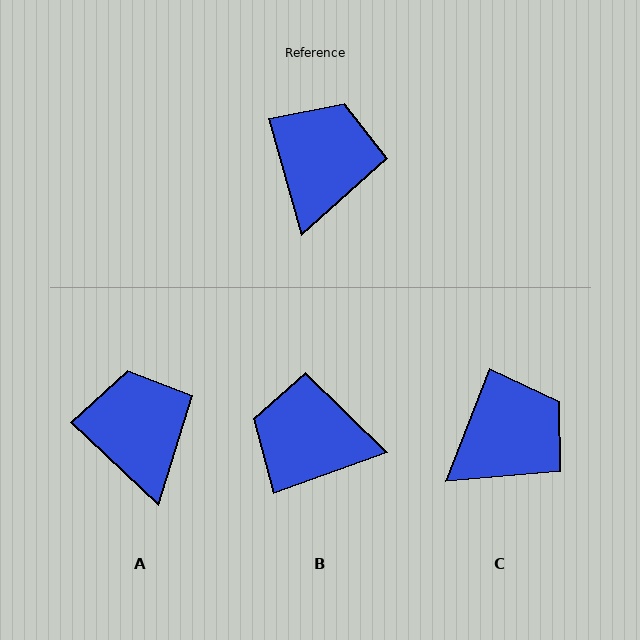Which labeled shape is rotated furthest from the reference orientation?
B, about 94 degrees away.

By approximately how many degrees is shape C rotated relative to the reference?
Approximately 37 degrees clockwise.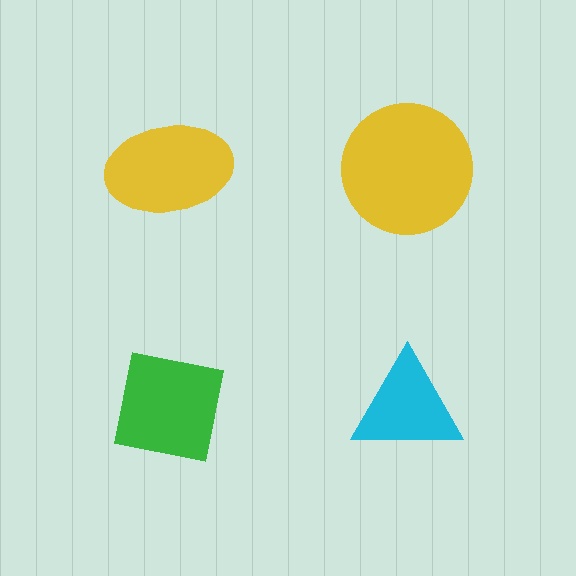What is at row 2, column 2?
A cyan triangle.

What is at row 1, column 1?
A yellow ellipse.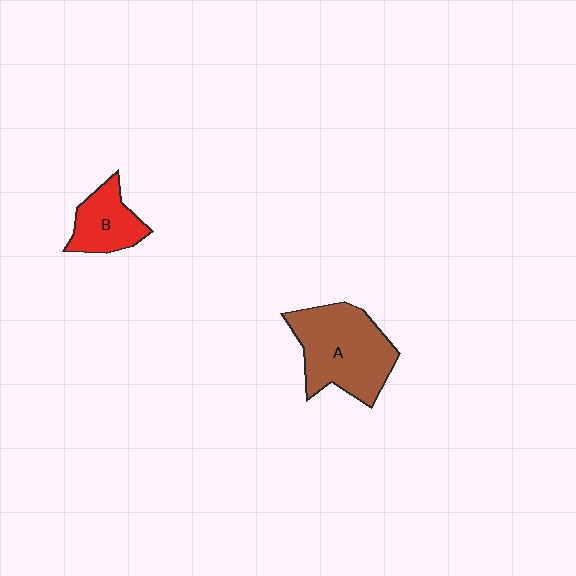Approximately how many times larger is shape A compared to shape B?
Approximately 2.0 times.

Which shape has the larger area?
Shape A (brown).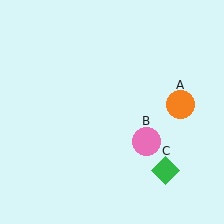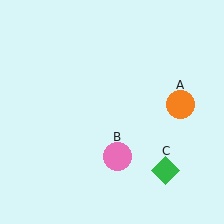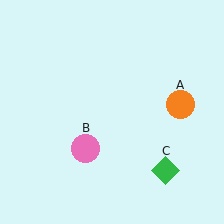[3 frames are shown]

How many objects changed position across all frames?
1 object changed position: pink circle (object B).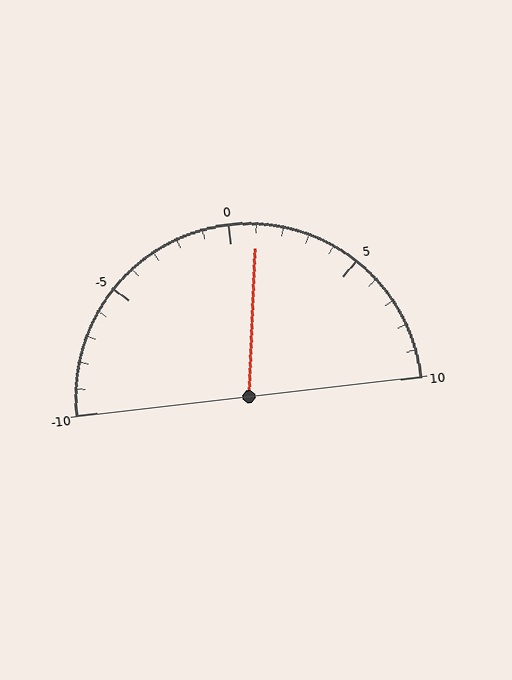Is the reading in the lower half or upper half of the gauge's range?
The reading is in the upper half of the range (-10 to 10).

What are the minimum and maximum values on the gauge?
The gauge ranges from -10 to 10.